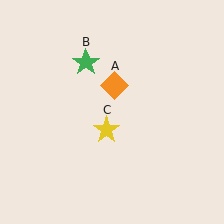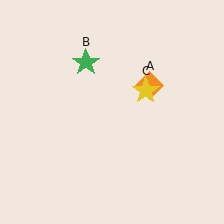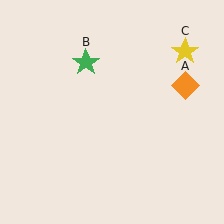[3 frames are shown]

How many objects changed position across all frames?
2 objects changed position: orange diamond (object A), yellow star (object C).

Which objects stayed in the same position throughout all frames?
Green star (object B) remained stationary.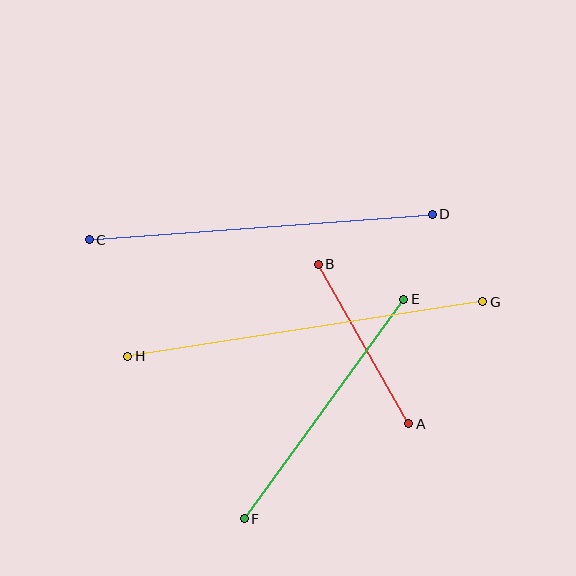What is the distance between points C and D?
The distance is approximately 344 pixels.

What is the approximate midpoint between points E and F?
The midpoint is at approximately (324, 409) pixels.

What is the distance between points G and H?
The distance is approximately 359 pixels.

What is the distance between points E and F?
The distance is approximately 271 pixels.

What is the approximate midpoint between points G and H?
The midpoint is at approximately (305, 329) pixels.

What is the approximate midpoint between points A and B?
The midpoint is at approximately (363, 344) pixels.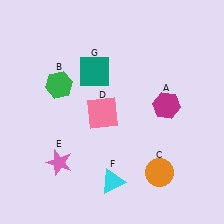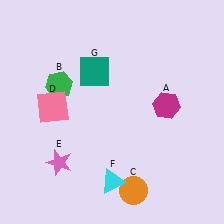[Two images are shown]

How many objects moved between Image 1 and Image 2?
2 objects moved between the two images.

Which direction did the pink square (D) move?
The pink square (D) moved left.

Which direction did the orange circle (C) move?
The orange circle (C) moved left.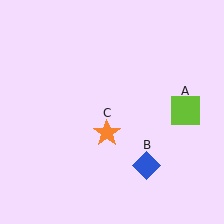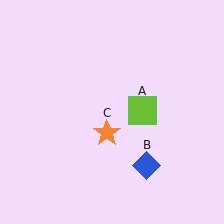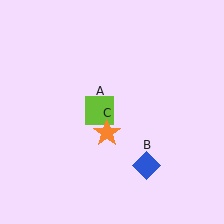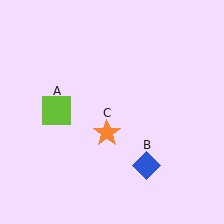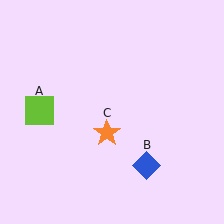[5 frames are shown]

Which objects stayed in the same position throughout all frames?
Blue diamond (object B) and orange star (object C) remained stationary.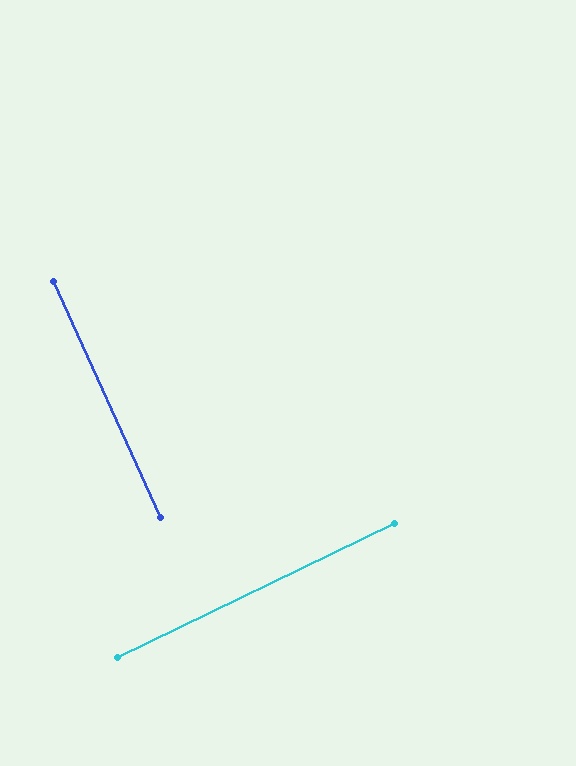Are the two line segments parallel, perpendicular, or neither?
Perpendicular — they meet at approximately 89°.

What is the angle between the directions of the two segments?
Approximately 89 degrees.